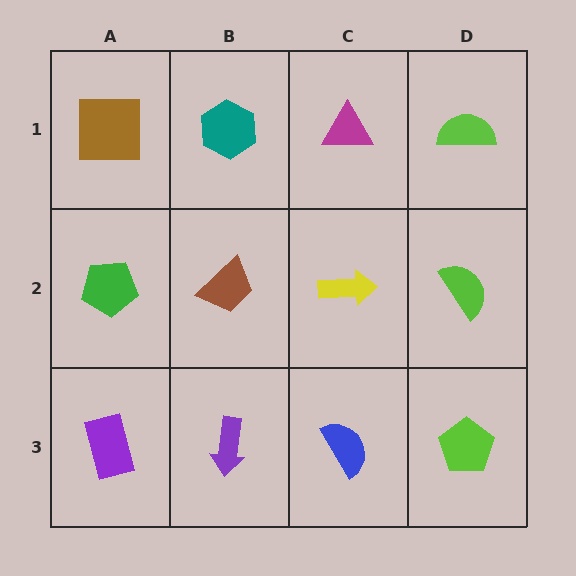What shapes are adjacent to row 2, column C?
A magenta triangle (row 1, column C), a blue semicircle (row 3, column C), a brown trapezoid (row 2, column B), a lime semicircle (row 2, column D).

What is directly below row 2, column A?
A purple rectangle.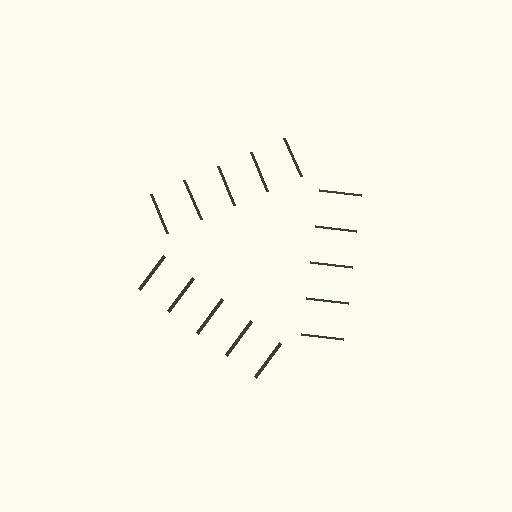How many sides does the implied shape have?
3 sides — the line-ends trace a triangle.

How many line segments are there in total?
15 — 5 along each of the 3 edges.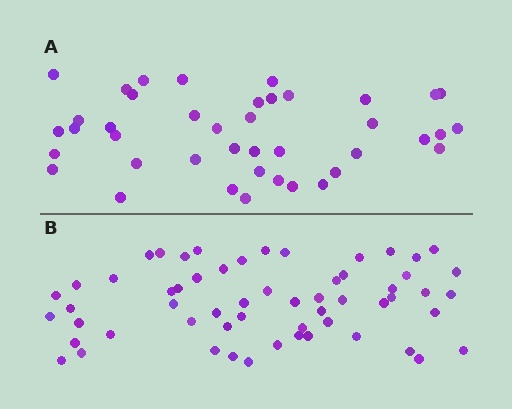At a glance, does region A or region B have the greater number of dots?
Region B (the bottom region) has more dots.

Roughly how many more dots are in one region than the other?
Region B has approximately 15 more dots than region A.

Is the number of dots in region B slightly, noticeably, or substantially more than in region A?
Region B has noticeably more, but not dramatically so. The ratio is roughly 1.4 to 1.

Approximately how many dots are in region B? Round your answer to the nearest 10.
About 60 dots. (The exact count is 58, which rounds to 60.)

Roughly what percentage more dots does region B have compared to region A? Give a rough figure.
About 40% more.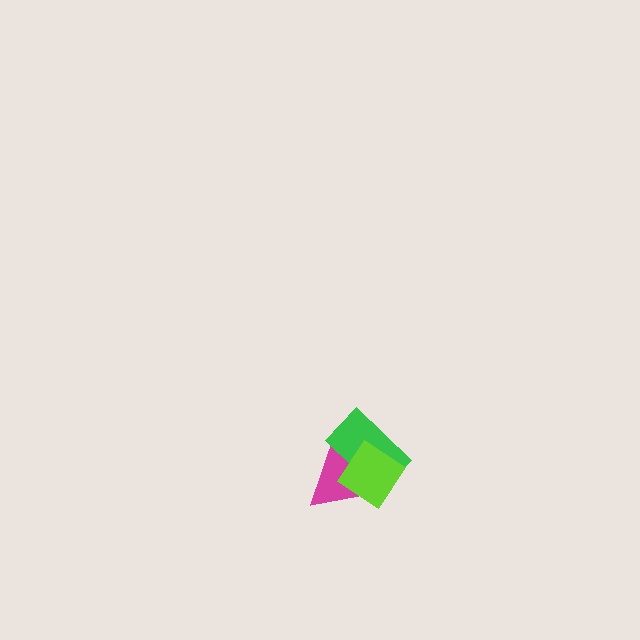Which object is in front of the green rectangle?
The lime diamond is in front of the green rectangle.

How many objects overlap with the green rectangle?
2 objects overlap with the green rectangle.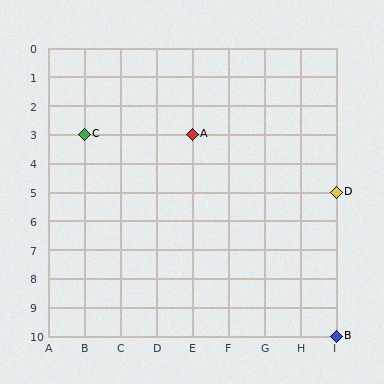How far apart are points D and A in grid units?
Points D and A are 4 columns and 2 rows apart (about 4.5 grid units diagonally).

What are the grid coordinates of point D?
Point D is at grid coordinates (I, 5).